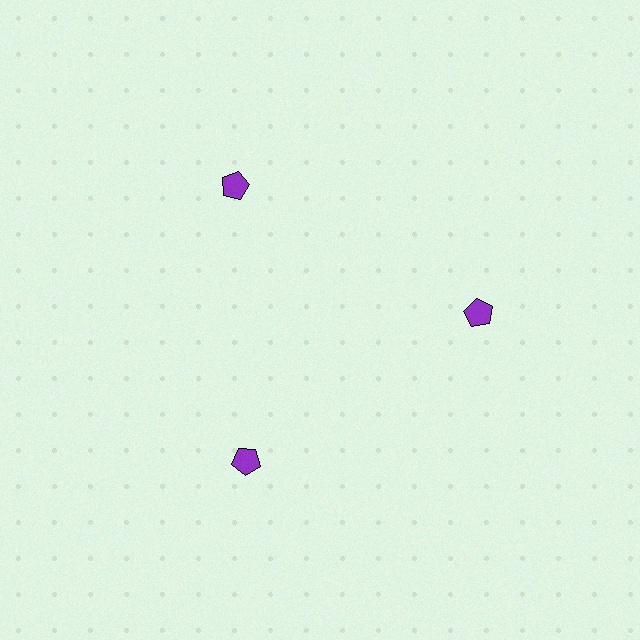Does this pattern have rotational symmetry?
Yes, this pattern has 3-fold rotational symmetry. It looks the same after rotating 120 degrees around the center.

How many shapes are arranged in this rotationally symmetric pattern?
There are 3 shapes, arranged in 3 groups of 1.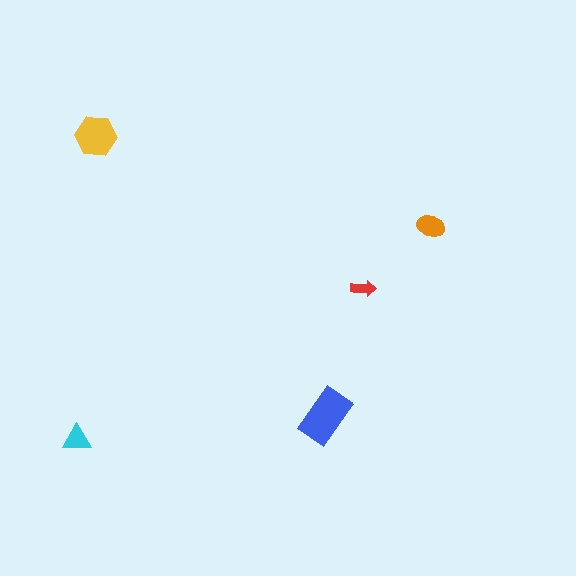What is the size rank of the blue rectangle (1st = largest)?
1st.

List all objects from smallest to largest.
The red arrow, the cyan triangle, the orange ellipse, the yellow hexagon, the blue rectangle.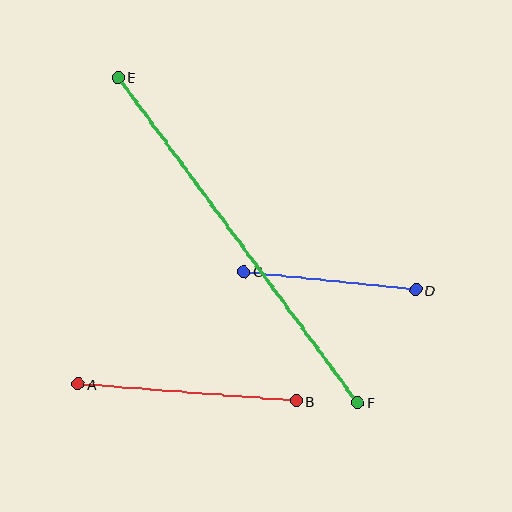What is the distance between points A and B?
The distance is approximately 218 pixels.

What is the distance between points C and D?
The distance is approximately 173 pixels.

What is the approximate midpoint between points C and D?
The midpoint is at approximately (330, 281) pixels.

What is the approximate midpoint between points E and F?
The midpoint is at approximately (238, 240) pixels.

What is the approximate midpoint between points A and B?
The midpoint is at approximately (187, 393) pixels.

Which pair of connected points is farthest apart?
Points E and F are farthest apart.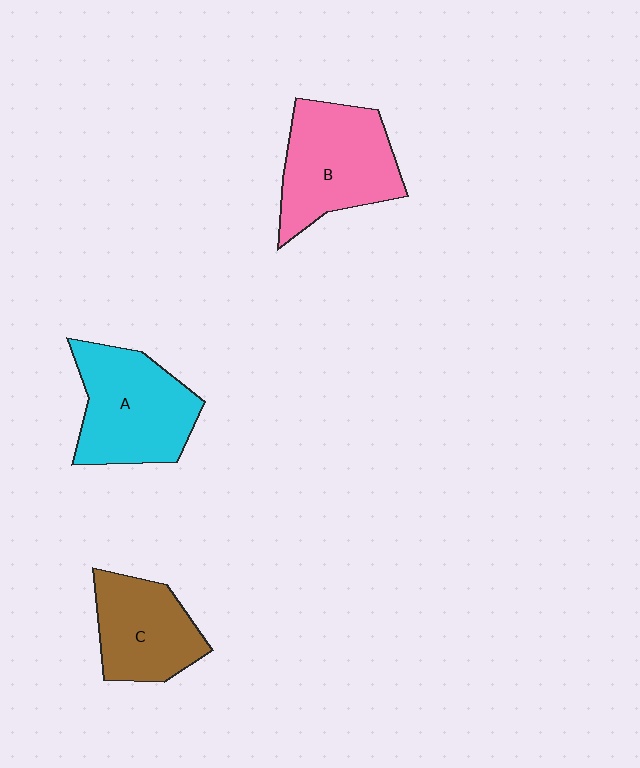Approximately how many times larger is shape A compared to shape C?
Approximately 1.3 times.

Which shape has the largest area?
Shape A (cyan).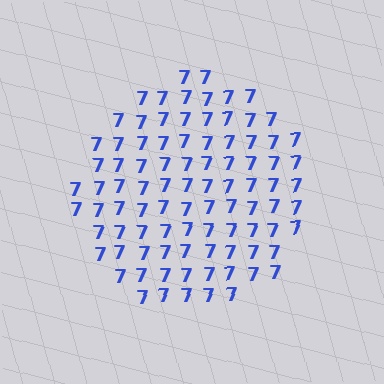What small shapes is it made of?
It is made of small digit 7's.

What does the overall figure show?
The overall figure shows a circle.